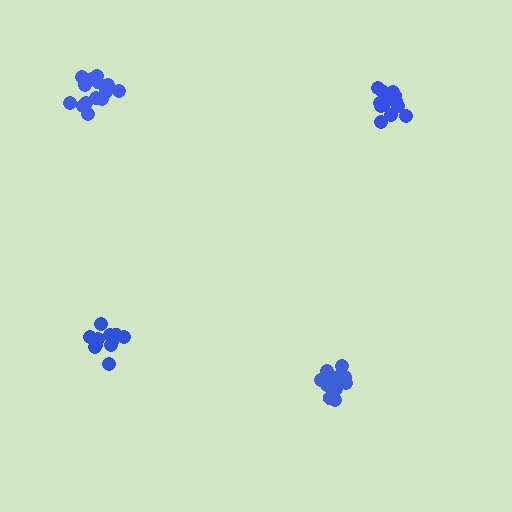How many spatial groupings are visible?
There are 4 spatial groupings.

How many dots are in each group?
Group 1: 15 dots, Group 2: 16 dots, Group 3: 11 dots, Group 4: 14 dots (56 total).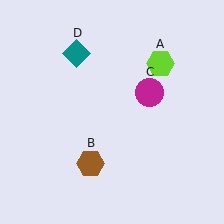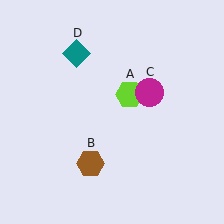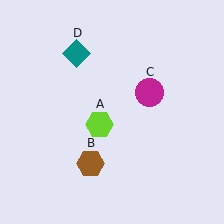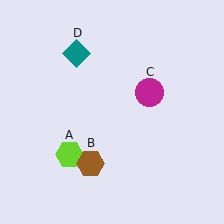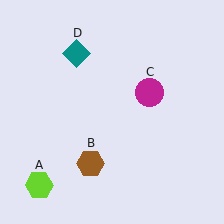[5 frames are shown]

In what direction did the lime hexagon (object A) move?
The lime hexagon (object A) moved down and to the left.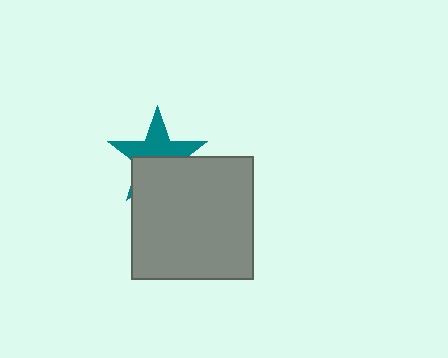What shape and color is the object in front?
The object in front is a gray square.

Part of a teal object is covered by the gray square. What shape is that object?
It is a star.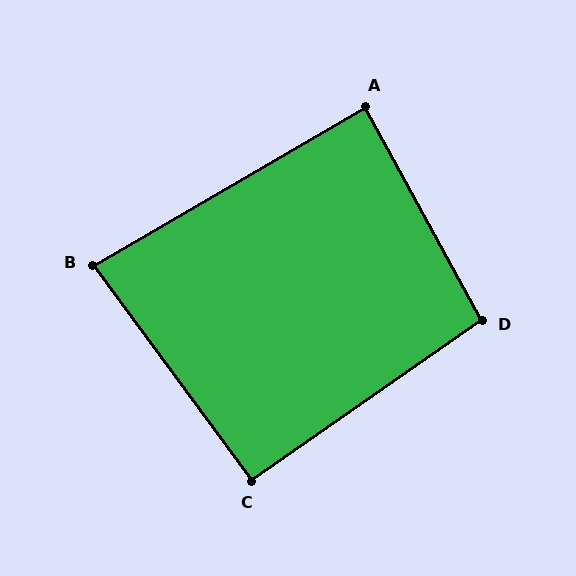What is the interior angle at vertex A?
Approximately 88 degrees (approximately right).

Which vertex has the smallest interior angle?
B, at approximately 84 degrees.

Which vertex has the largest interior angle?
D, at approximately 96 degrees.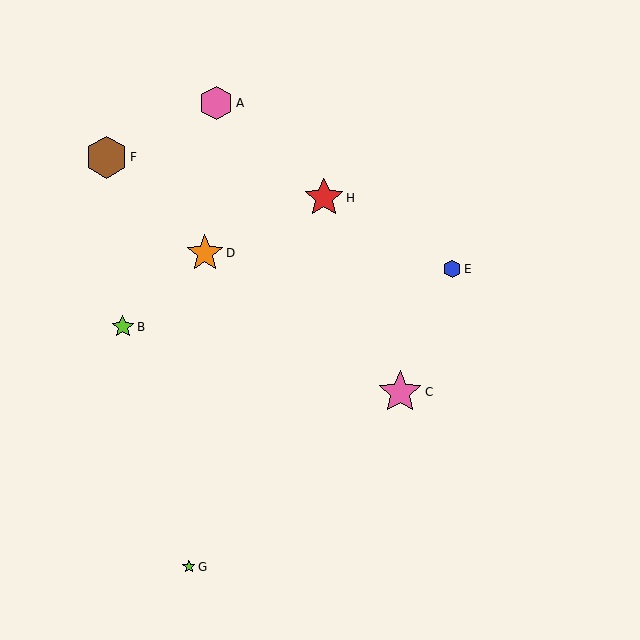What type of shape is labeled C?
Shape C is a pink star.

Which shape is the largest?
The pink star (labeled C) is the largest.